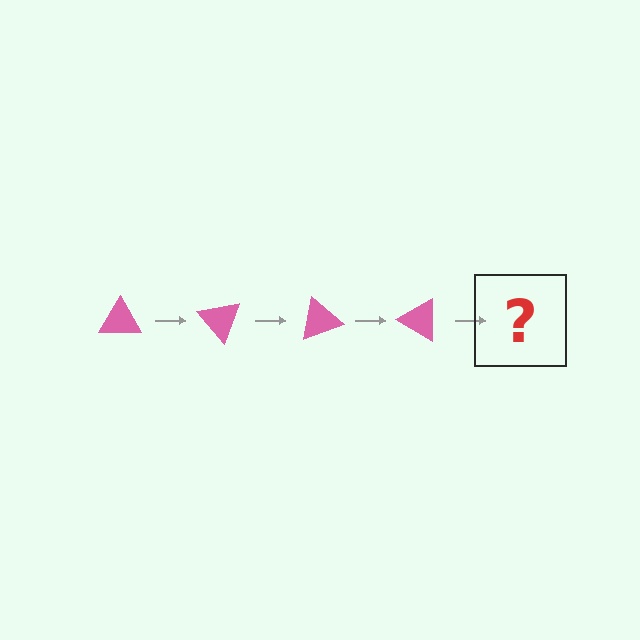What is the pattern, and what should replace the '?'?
The pattern is that the triangle rotates 50 degrees each step. The '?' should be a pink triangle rotated 200 degrees.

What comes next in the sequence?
The next element should be a pink triangle rotated 200 degrees.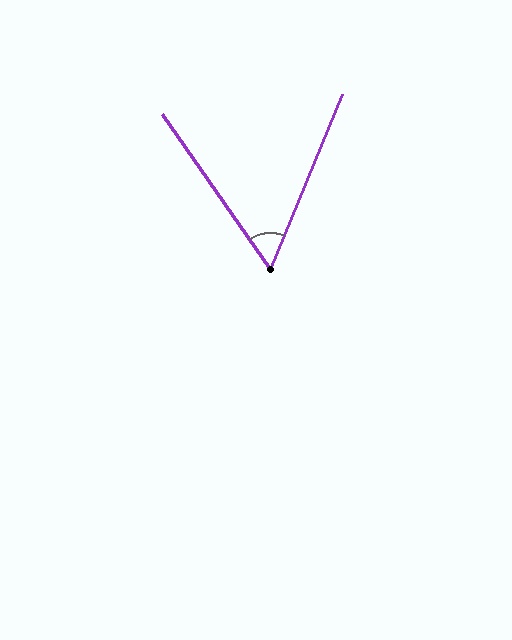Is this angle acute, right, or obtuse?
It is acute.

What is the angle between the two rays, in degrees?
Approximately 57 degrees.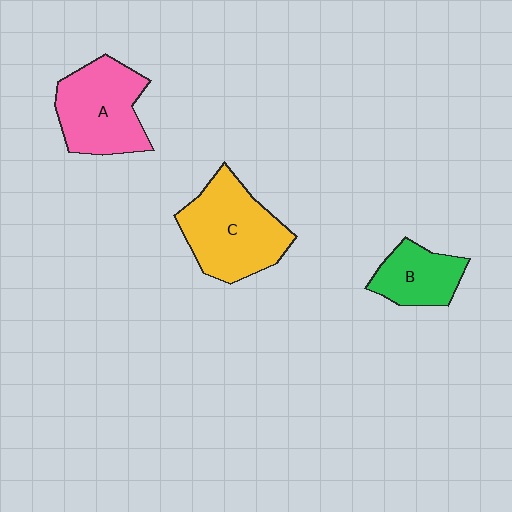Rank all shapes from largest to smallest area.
From largest to smallest: C (yellow), A (pink), B (green).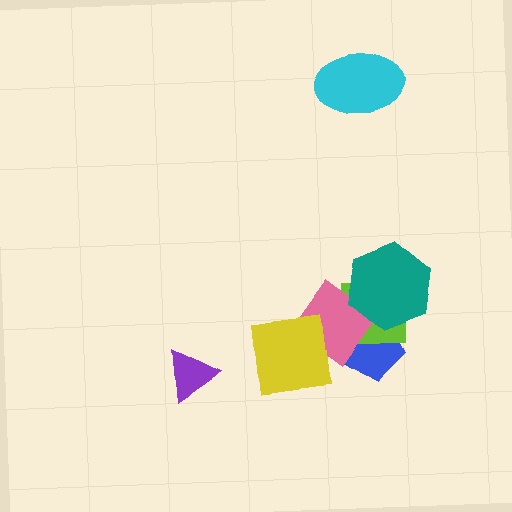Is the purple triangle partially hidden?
No, no other shape covers it.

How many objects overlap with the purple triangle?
0 objects overlap with the purple triangle.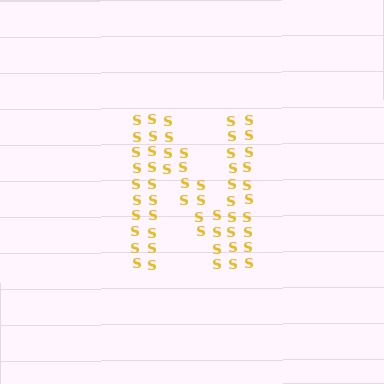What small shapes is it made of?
It is made of small letter S's.